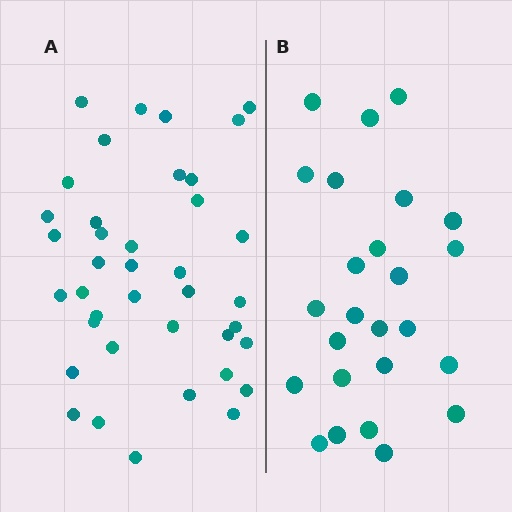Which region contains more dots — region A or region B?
Region A (the left region) has more dots.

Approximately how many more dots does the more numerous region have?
Region A has approximately 15 more dots than region B.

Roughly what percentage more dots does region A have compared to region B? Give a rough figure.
About 55% more.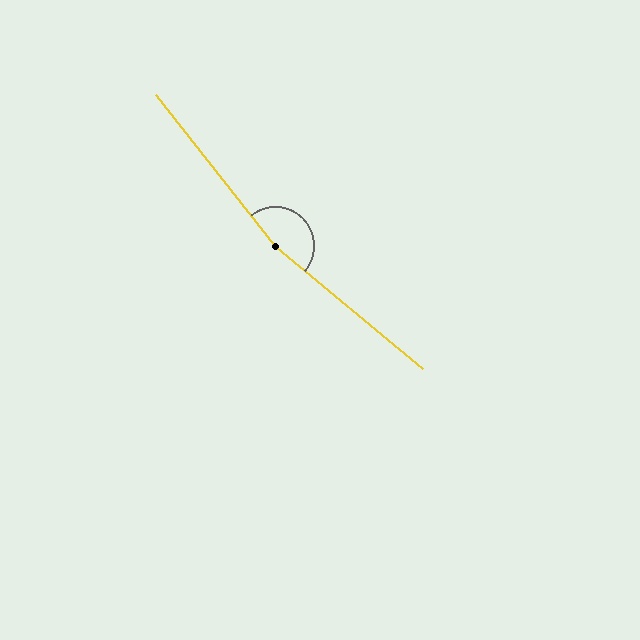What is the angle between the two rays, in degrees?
Approximately 168 degrees.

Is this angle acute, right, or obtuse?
It is obtuse.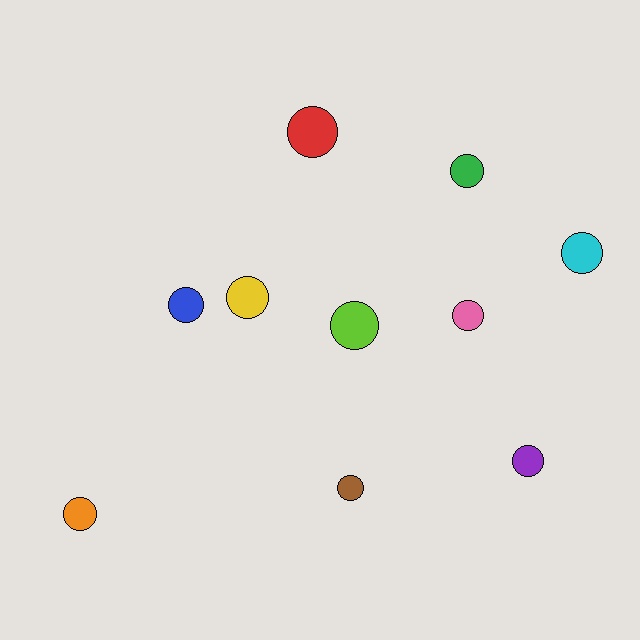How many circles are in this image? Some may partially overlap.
There are 10 circles.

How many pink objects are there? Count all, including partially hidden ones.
There is 1 pink object.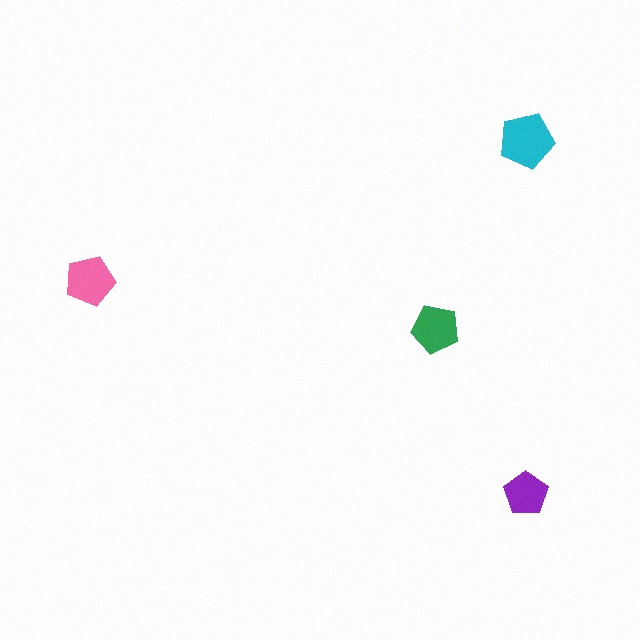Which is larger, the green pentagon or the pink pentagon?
The pink one.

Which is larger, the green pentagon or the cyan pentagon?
The cyan one.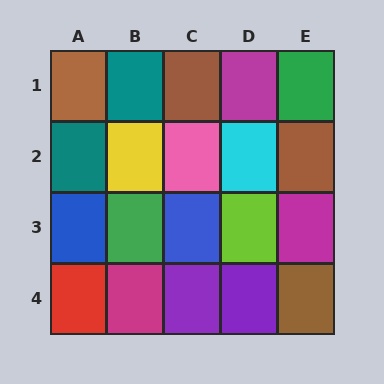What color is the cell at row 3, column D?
Lime.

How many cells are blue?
2 cells are blue.